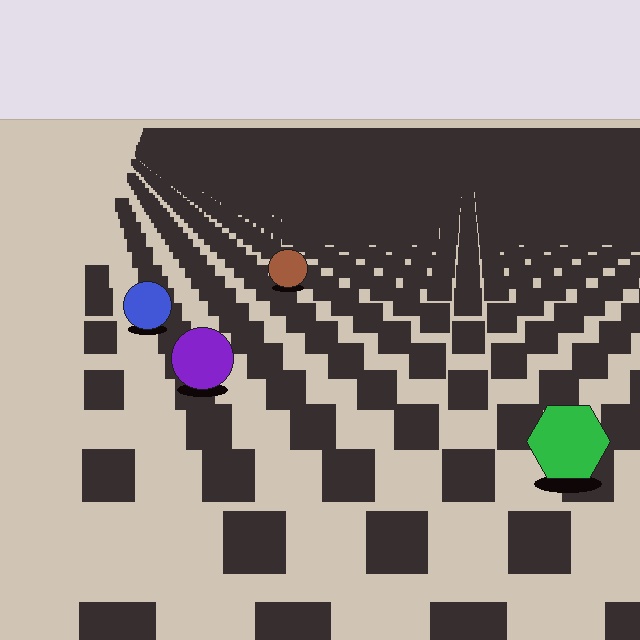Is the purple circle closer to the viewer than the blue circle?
Yes. The purple circle is closer — you can tell from the texture gradient: the ground texture is coarser near it.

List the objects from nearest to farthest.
From nearest to farthest: the green hexagon, the purple circle, the blue circle, the brown circle.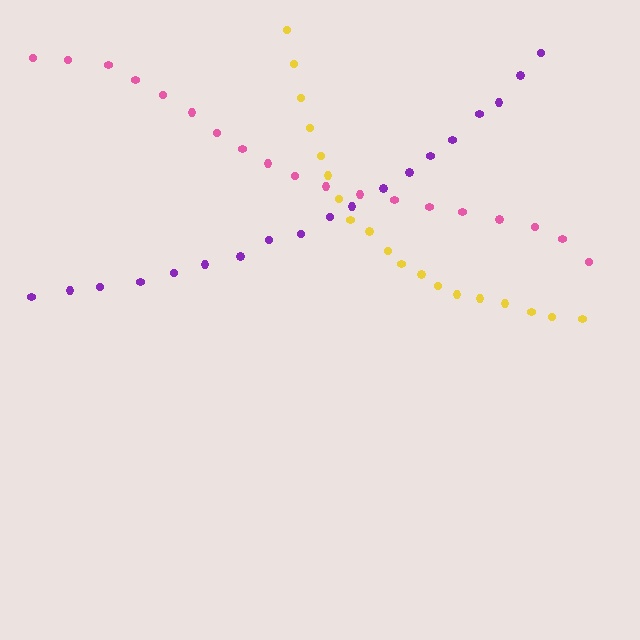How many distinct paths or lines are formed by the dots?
There are 3 distinct paths.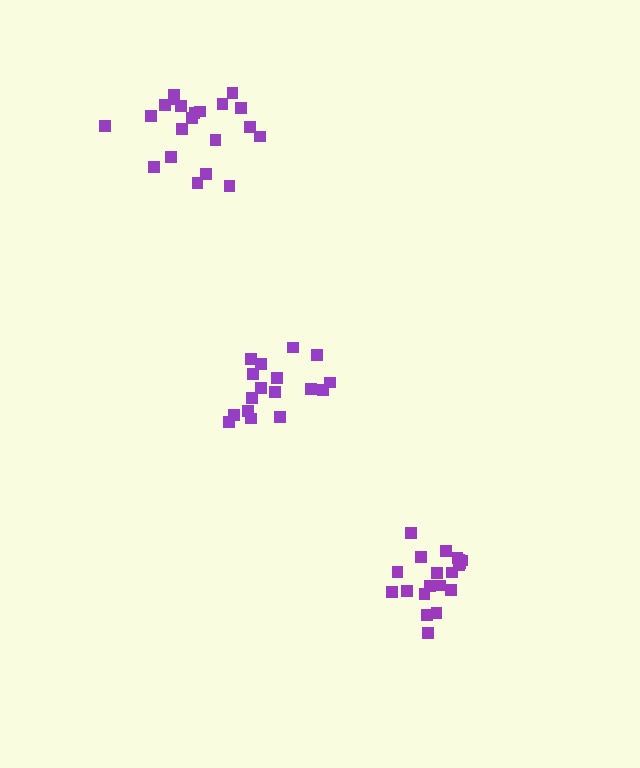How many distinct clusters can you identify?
There are 3 distinct clusters.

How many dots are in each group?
Group 1: 21 dots, Group 2: 17 dots, Group 3: 20 dots (58 total).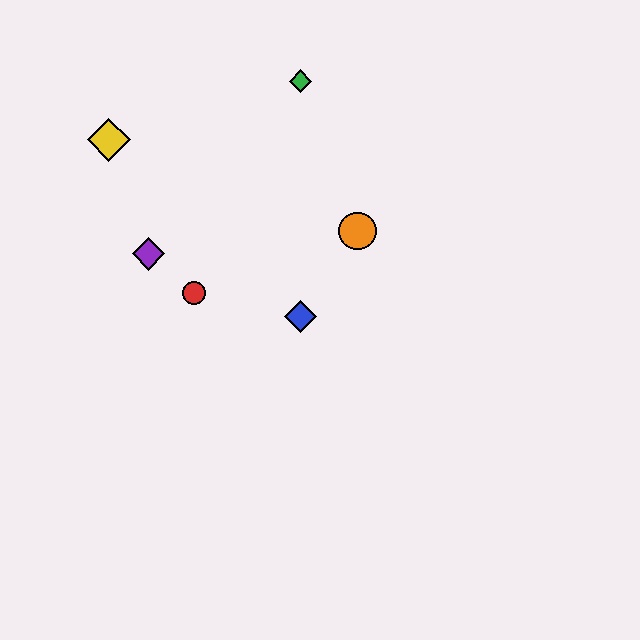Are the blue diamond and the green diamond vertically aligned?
Yes, both are at x≈301.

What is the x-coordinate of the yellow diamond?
The yellow diamond is at x≈109.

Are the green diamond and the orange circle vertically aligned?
No, the green diamond is at x≈301 and the orange circle is at x≈357.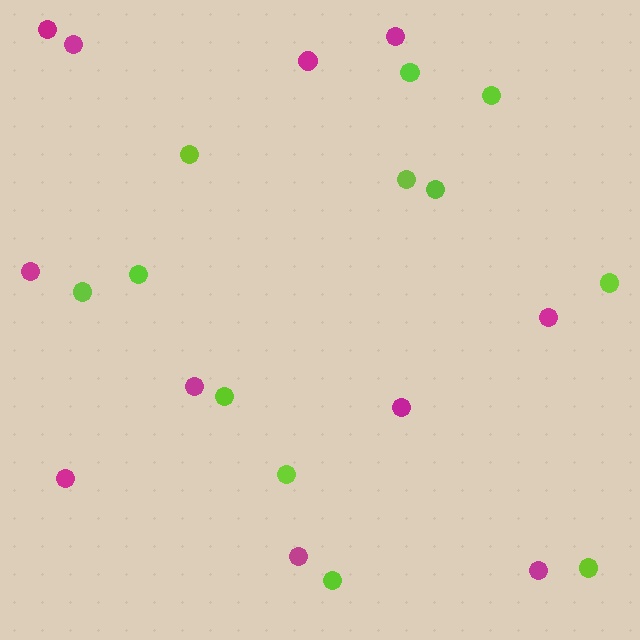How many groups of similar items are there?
There are 2 groups: one group of lime circles (12) and one group of magenta circles (11).